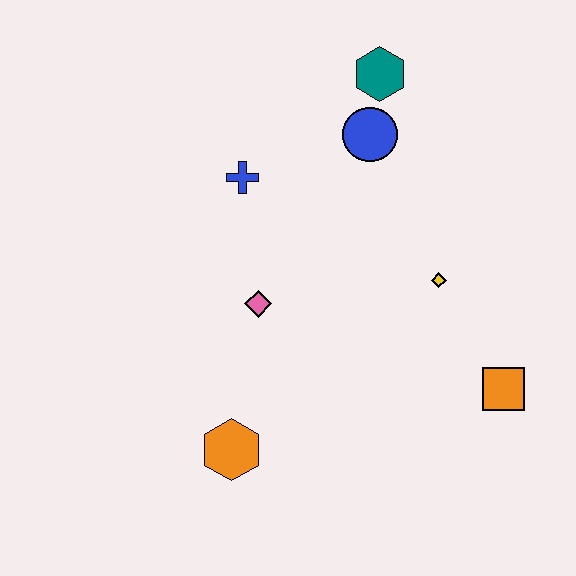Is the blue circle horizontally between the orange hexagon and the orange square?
Yes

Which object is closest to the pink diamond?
The blue cross is closest to the pink diamond.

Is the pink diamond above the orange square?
Yes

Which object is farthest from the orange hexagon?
The teal hexagon is farthest from the orange hexagon.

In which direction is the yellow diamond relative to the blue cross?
The yellow diamond is to the right of the blue cross.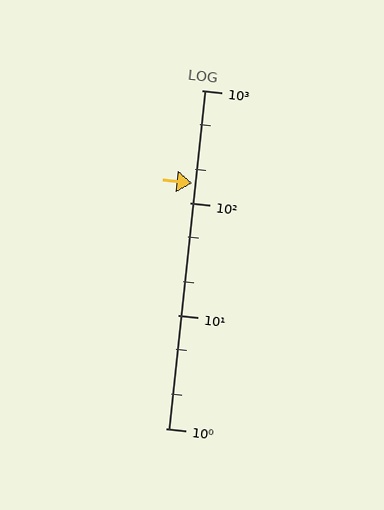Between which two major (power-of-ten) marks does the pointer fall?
The pointer is between 100 and 1000.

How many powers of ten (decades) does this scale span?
The scale spans 3 decades, from 1 to 1000.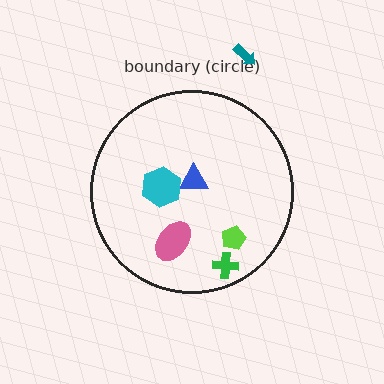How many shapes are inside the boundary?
5 inside, 1 outside.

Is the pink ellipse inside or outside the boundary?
Inside.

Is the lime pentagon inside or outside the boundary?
Inside.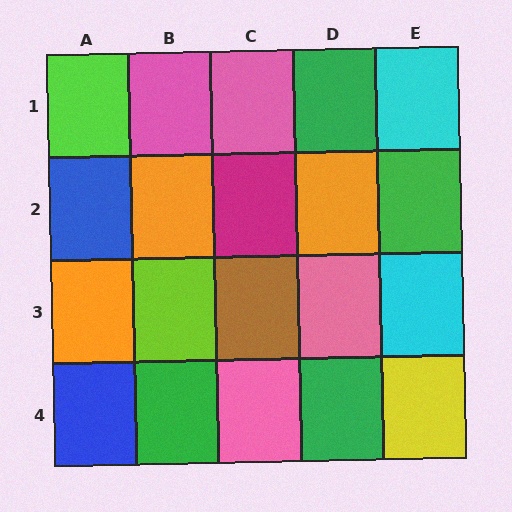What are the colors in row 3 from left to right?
Orange, lime, brown, pink, cyan.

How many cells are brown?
1 cell is brown.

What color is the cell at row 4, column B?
Green.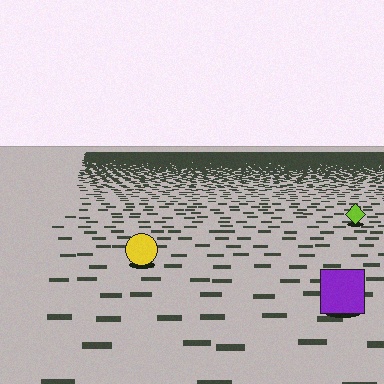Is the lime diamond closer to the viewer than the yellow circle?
No. The yellow circle is closer — you can tell from the texture gradient: the ground texture is coarser near it.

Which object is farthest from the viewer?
The lime diamond is farthest from the viewer. It appears smaller and the ground texture around it is denser.